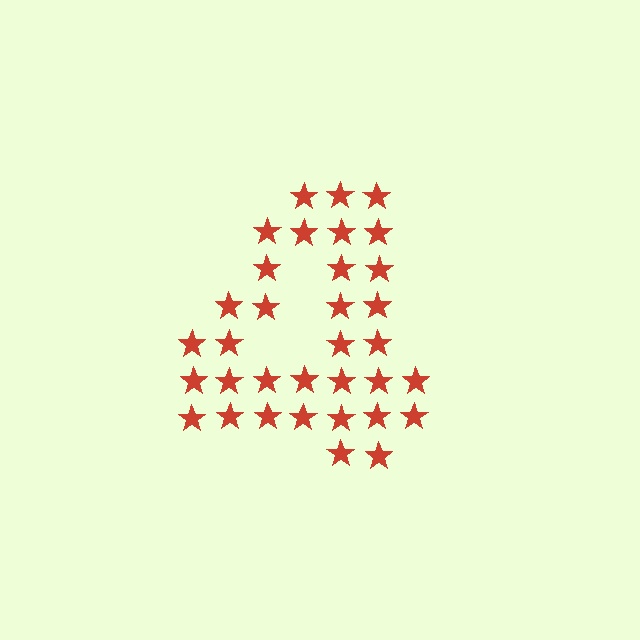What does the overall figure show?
The overall figure shows the digit 4.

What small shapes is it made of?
It is made of small stars.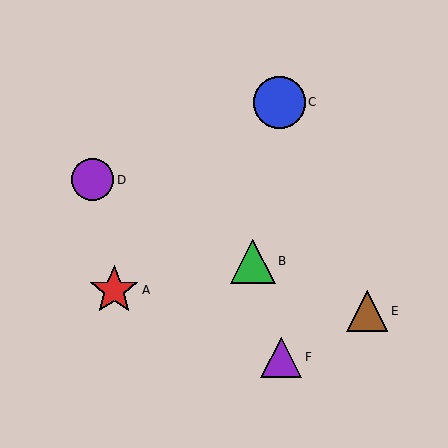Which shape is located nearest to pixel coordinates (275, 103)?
The blue circle (labeled C) at (279, 102) is nearest to that location.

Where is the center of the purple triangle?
The center of the purple triangle is at (281, 357).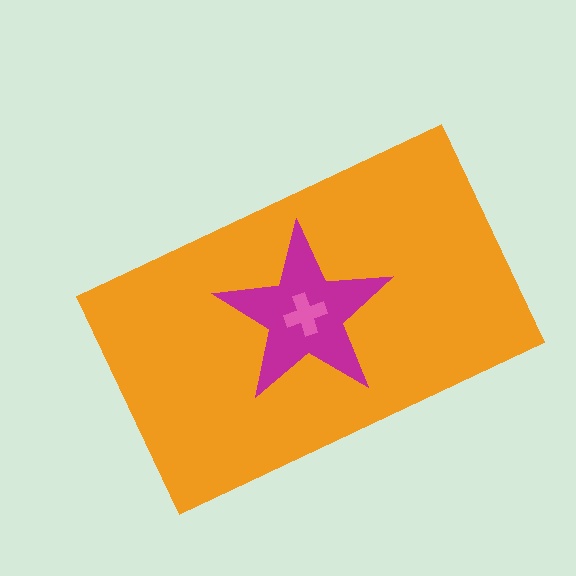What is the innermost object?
The pink cross.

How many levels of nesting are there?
3.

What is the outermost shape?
The orange rectangle.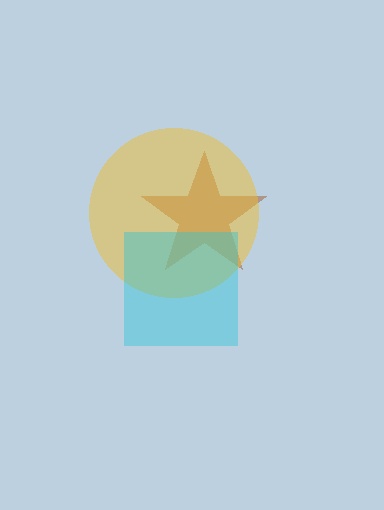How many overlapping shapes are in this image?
There are 3 overlapping shapes in the image.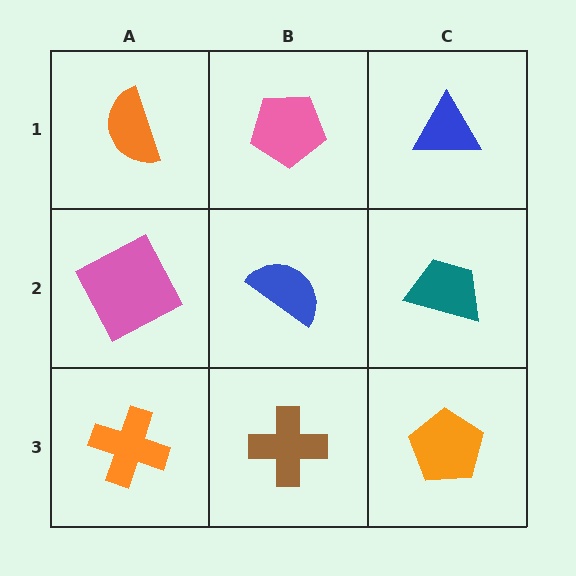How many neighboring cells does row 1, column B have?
3.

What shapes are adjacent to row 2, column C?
A blue triangle (row 1, column C), an orange pentagon (row 3, column C), a blue semicircle (row 2, column B).